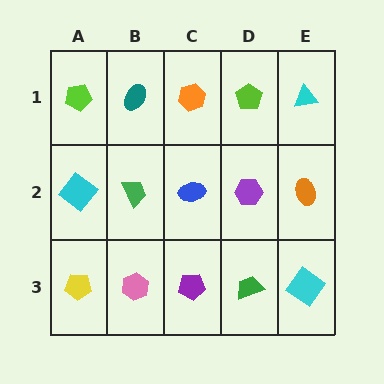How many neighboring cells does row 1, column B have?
3.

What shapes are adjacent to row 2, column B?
A teal ellipse (row 1, column B), a pink hexagon (row 3, column B), a cyan diamond (row 2, column A), a blue ellipse (row 2, column C).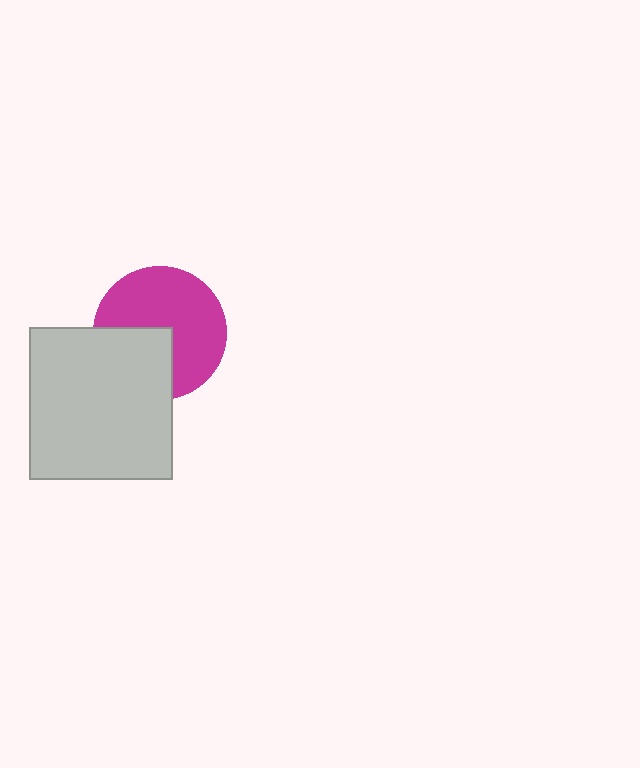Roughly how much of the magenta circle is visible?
Most of it is visible (roughly 66%).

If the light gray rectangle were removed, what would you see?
You would see the complete magenta circle.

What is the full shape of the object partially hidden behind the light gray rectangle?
The partially hidden object is a magenta circle.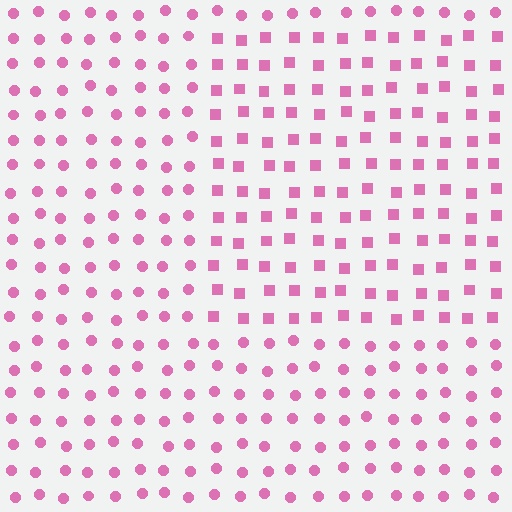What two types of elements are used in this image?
The image uses squares inside the rectangle region and circles outside it.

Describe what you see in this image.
The image is filled with small pink elements arranged in a uniform grid. A rectangle-shaped region contains squares, while the surrounding area contains circles. The boundary is defined purely by the change in element shape.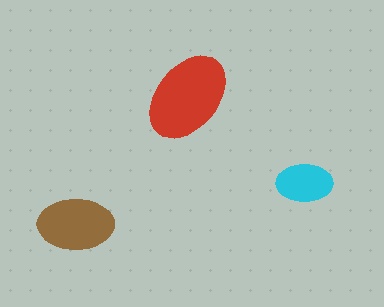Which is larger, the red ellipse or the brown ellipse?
The red one.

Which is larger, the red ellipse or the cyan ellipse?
The red one.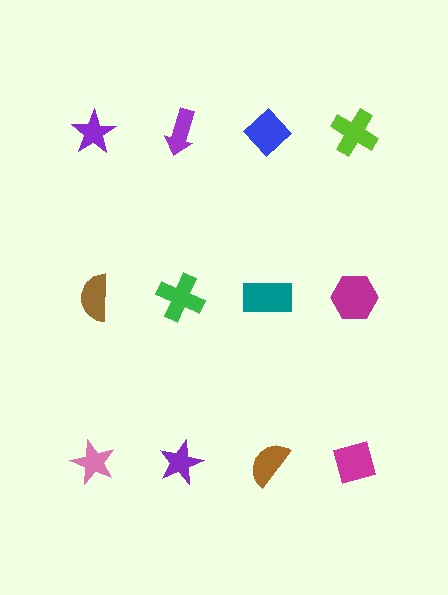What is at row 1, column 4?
A lime cross.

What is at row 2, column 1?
A brown semicircle.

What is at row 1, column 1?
A purple star.